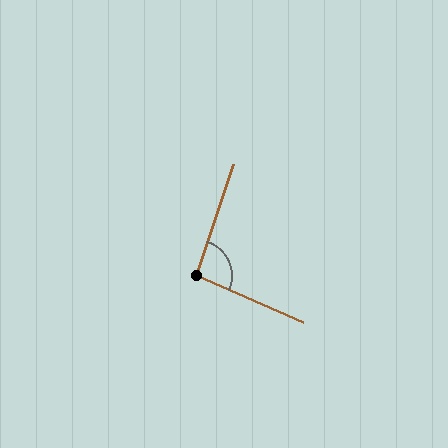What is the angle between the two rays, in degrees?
Approximately 95 degrees.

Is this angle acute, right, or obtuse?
It is obtuse.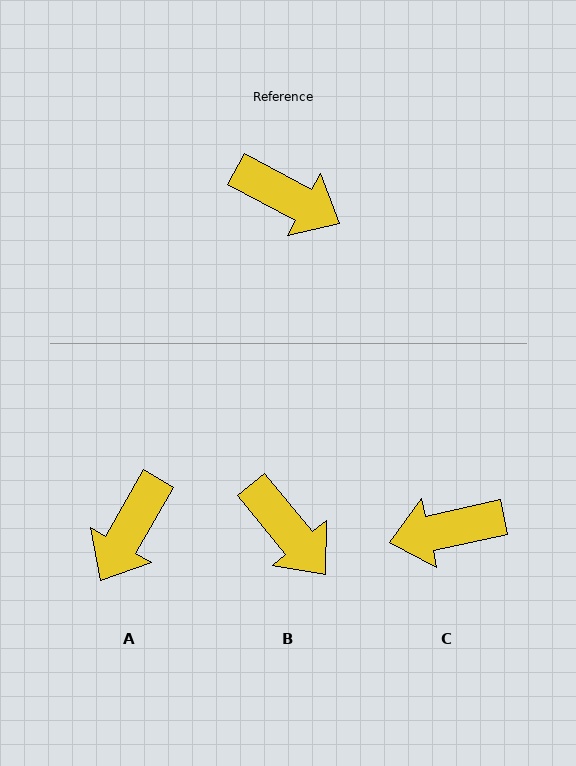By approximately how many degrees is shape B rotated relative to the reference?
Approximately 23 degrees clockwise.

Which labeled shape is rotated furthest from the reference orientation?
C, about 140 degrees away.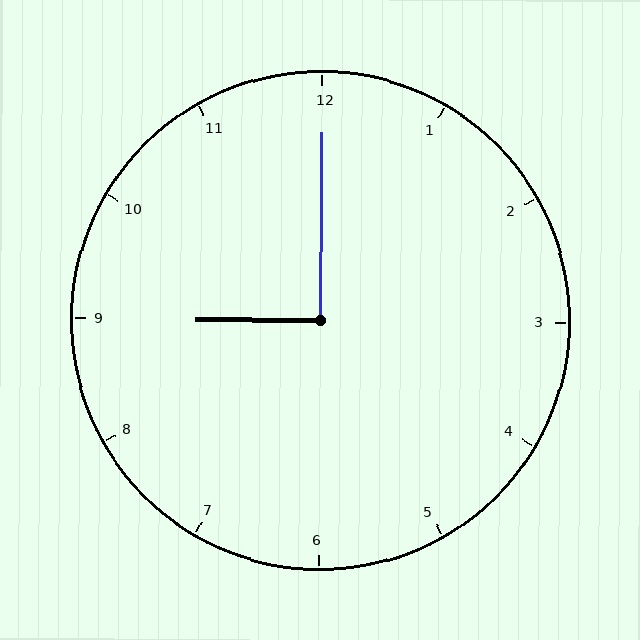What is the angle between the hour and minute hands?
Approximately 90 degrees.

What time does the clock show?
9:00.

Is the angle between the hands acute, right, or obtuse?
It is right.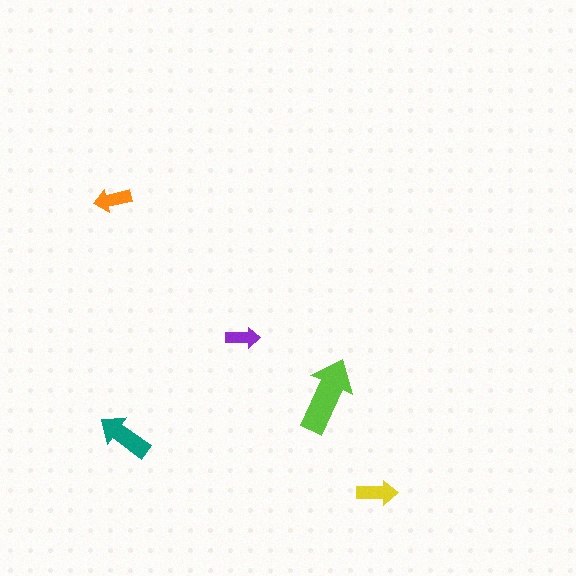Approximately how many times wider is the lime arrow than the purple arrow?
About 2 times wider.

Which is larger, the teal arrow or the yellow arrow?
The teal one.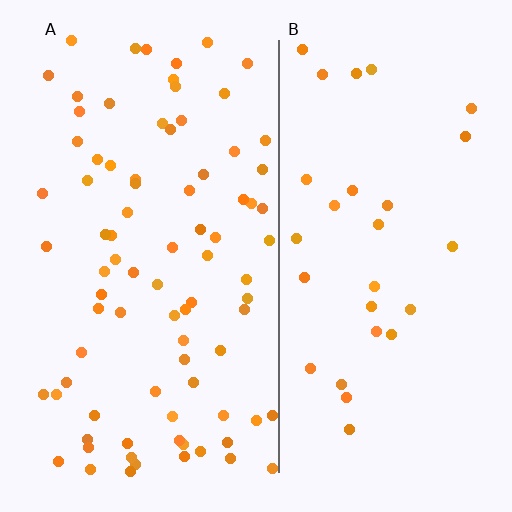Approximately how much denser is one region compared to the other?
Approximately 2.9× — region A over region B.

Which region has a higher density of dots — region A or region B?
A (the left).